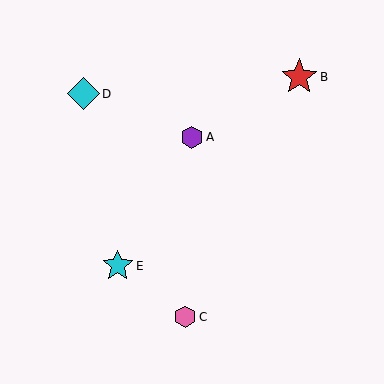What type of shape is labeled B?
Shape B is a red star.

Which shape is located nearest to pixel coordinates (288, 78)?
The red star (labeled B) at (299, 77) is nearest to that location.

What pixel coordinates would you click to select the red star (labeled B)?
Click at (299, 77) to select the red star B.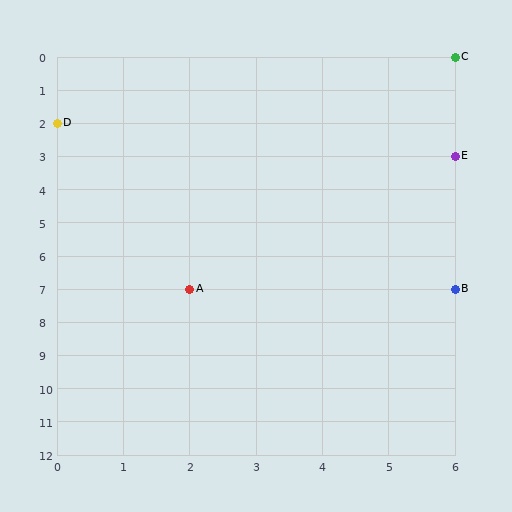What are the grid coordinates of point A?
Point A is at grid coordinates (2, 7).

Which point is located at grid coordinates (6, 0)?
Point C is at (6, 0).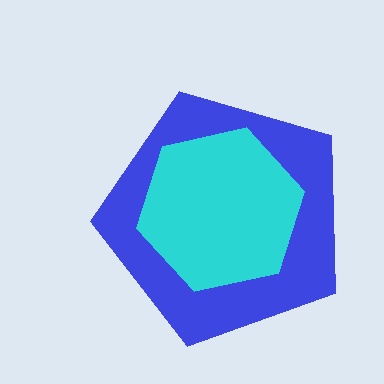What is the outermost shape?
The blue pentagon.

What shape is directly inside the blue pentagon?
The cyan hexagon.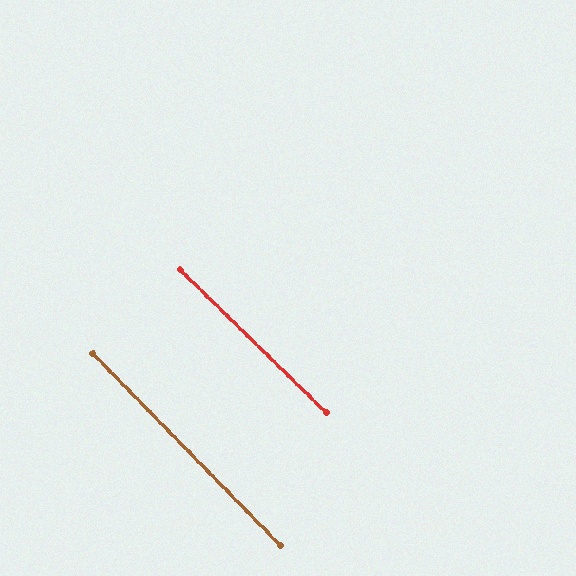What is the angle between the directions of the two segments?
Approximately 1 degree.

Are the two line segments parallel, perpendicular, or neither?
Parallel — their directions differ by only 1.2°.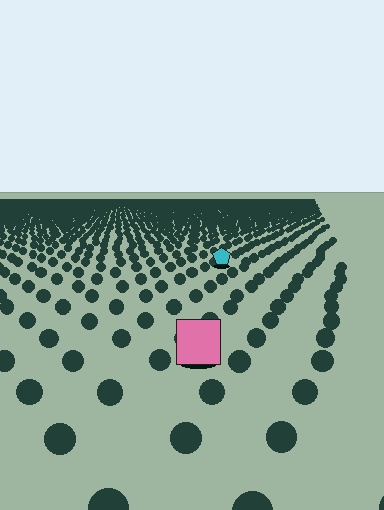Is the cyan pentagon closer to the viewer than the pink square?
No. The pink square is closer — you can tell from the texture gradient: the ground texture is coarser near it.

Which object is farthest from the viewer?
The cyan pentagon is farthest from the viewer. It appears smaller and the ground texture around it is denser.